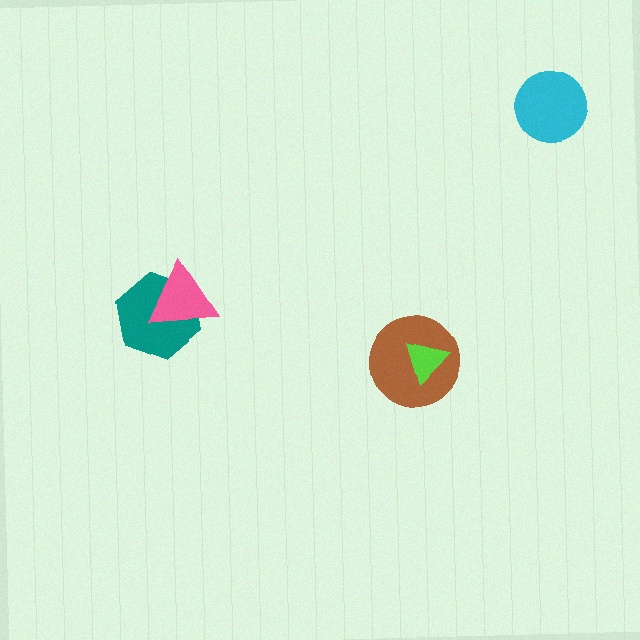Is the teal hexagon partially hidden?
Yes, it is partially covered by another shape.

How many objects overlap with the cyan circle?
0 objects overlap with the cyan circle.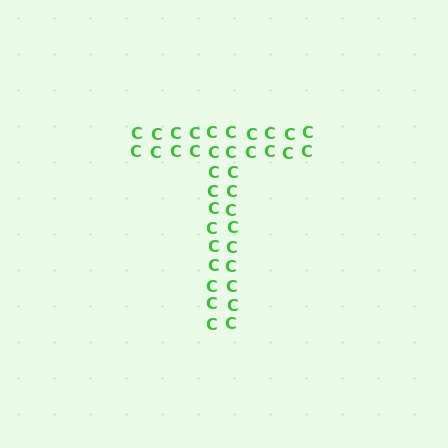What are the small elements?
The small elements are letter C's.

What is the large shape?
The large shape is the letter T.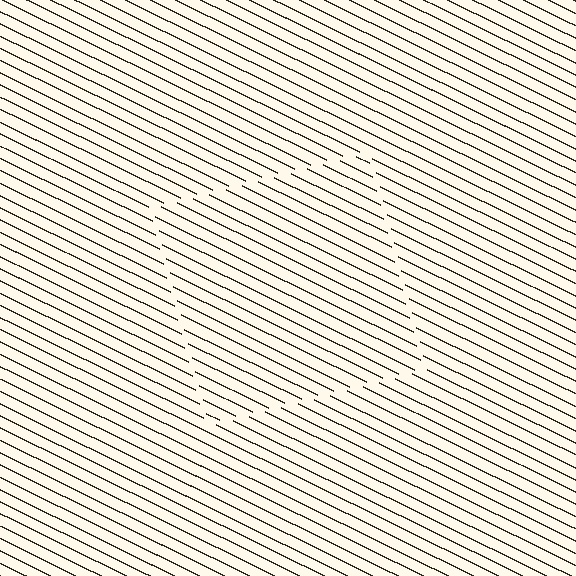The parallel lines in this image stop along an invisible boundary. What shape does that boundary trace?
An illusory square. The interior of the shape contains the same grating, shifted by half a period — the contour is defined by the phase discontinuity where line-ends from the inner and outer gratings abut.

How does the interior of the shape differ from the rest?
The interior of the shape contains the same grating, shifted by half a period — the contour is defined by the phase discontinuity where line-ends from the inner and outer gratings abut.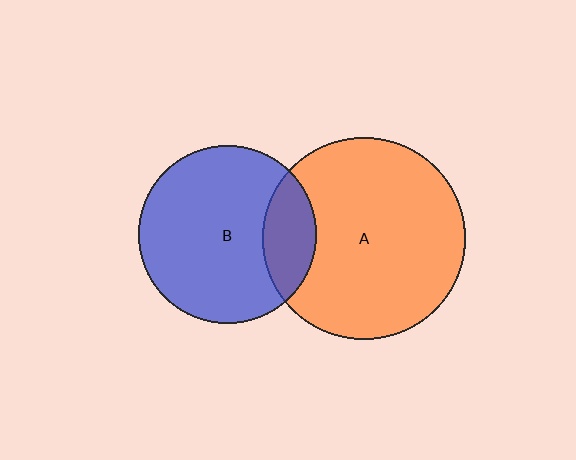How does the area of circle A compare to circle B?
Approximately 1.3 times.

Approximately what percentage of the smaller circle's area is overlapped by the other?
Approximately 20%.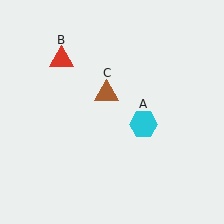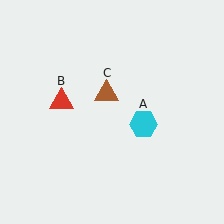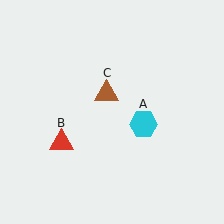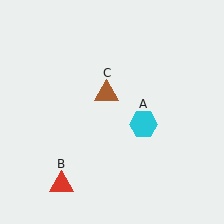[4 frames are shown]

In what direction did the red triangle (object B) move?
The red triangle (object B) moved down.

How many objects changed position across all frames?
1 object changed position: red triangle (object B).